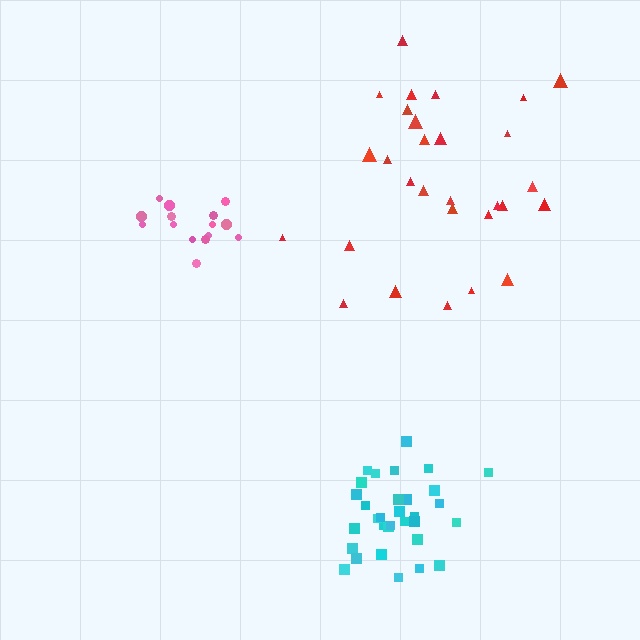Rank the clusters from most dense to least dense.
cyan, pink, red.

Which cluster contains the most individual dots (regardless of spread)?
Cyan (32).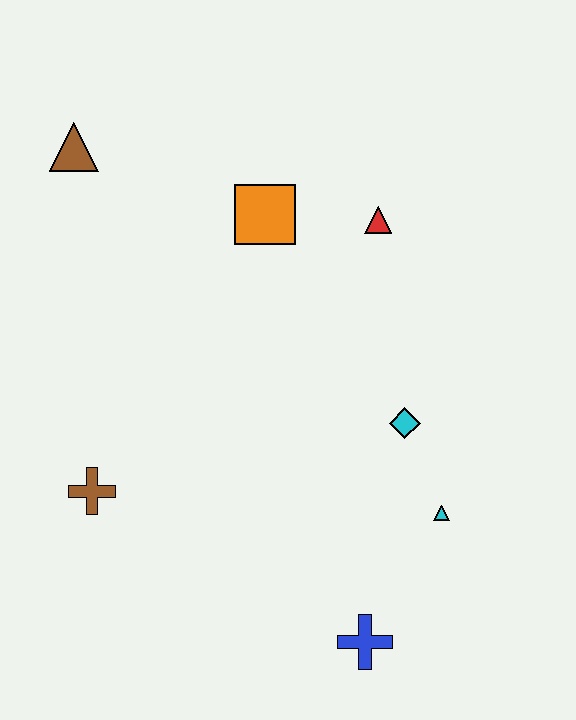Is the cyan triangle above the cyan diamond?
No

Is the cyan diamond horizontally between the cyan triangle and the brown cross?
Yes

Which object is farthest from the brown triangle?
The blue cross is farthest from the brown triangle.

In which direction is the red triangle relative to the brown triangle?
The red triangle is to the right of the brown triangle.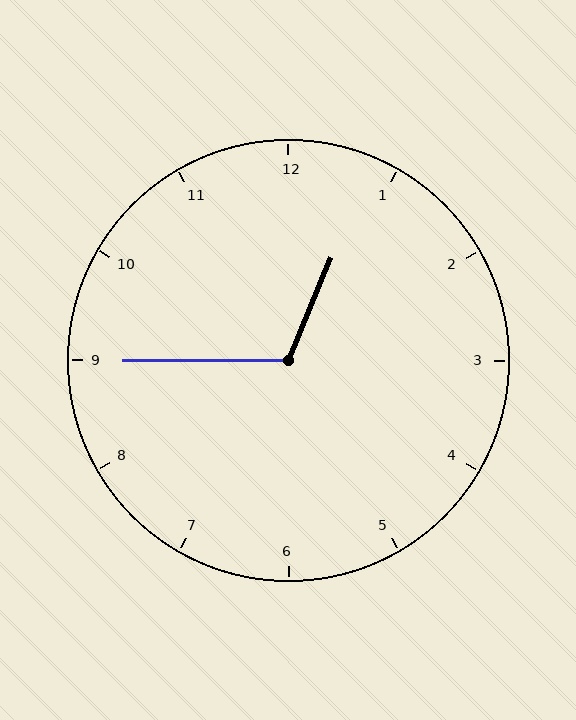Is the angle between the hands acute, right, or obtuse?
It is obtuse.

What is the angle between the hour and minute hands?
Approximately 112 degrees.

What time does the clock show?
12:45.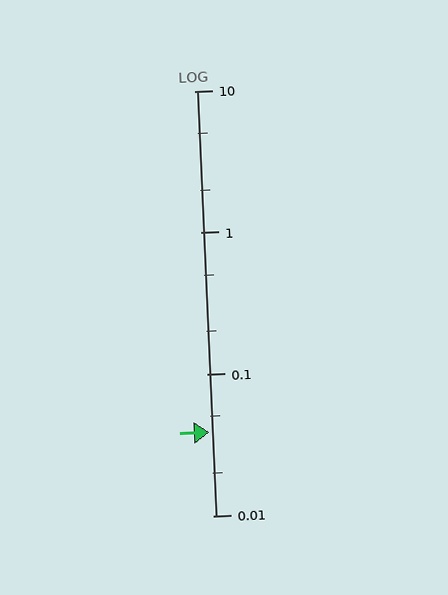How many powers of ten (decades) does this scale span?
The scale spans 3 decades, from 0.01 to 10.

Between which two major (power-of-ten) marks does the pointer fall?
The pointer is between 0.01 and 0.1.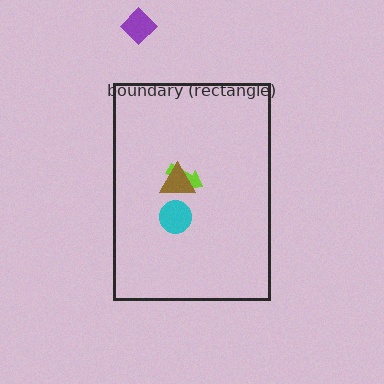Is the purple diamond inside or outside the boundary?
Outside.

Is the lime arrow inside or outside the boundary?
Inside.